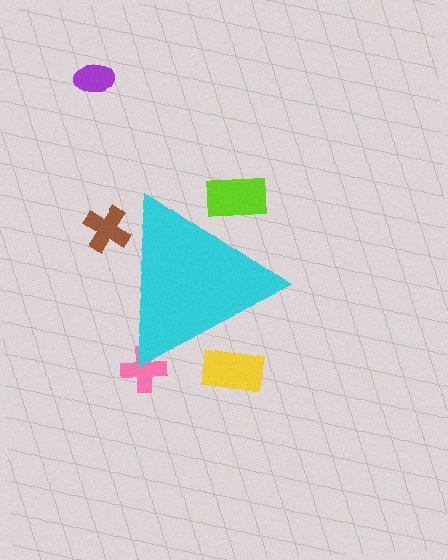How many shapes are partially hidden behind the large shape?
4 shapes are partially hidden.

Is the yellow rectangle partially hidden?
Yes, the yellow rectangle is partially hidden behind the cyan triangle.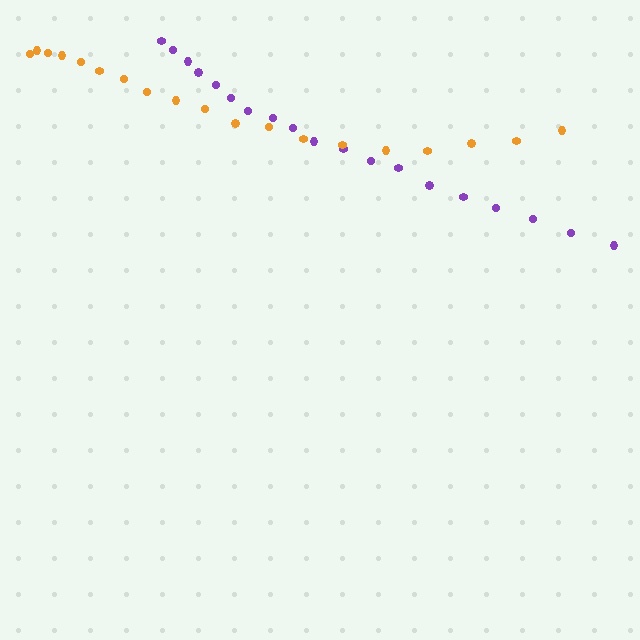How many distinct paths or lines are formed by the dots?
There are 2 distinct paths.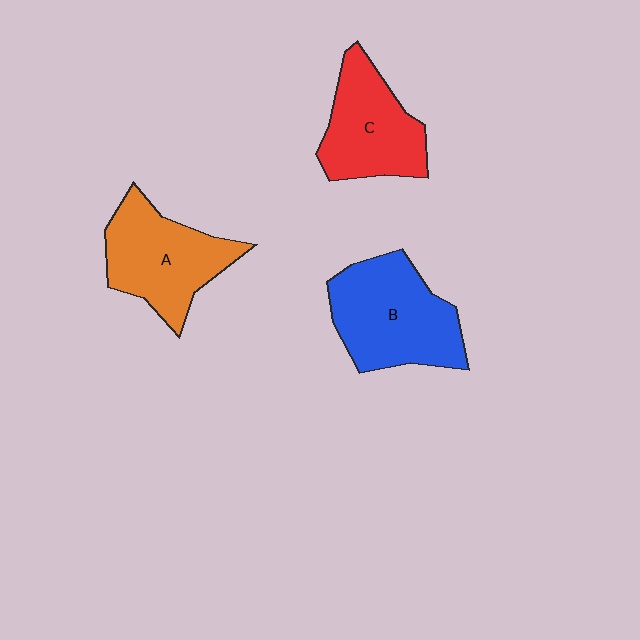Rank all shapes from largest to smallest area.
From largest to smallest: B (blue), A (orange), C (red).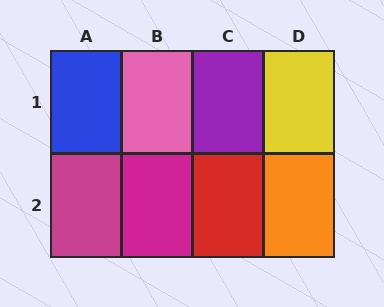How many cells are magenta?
2 cells are magenta.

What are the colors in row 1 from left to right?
Blue, pink, purple, yellow.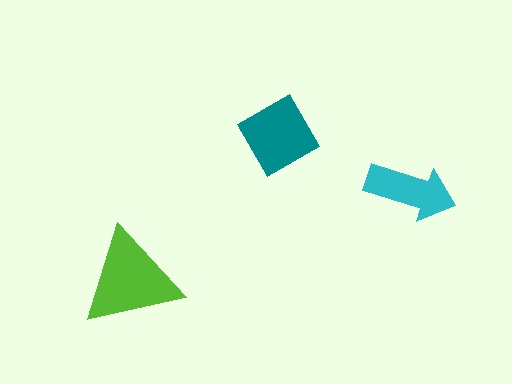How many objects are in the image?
There are 3 objects in the image.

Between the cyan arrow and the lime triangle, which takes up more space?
The lime triangle.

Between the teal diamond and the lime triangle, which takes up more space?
The lime triangle.